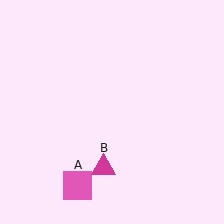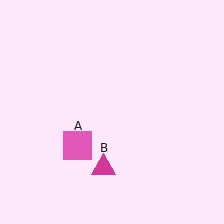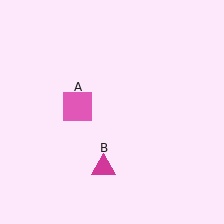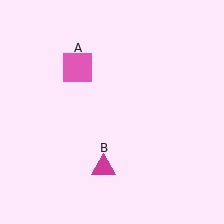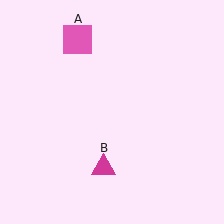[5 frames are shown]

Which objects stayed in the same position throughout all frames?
Magenta triangle (object B) remained stationary.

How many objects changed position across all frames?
1 object changed position: pink square (object A).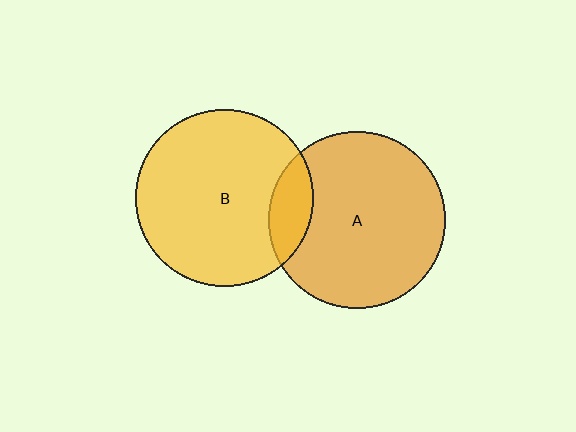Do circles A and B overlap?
Yes.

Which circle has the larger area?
Circle B (yellow).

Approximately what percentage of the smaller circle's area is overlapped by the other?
Approximately 15%.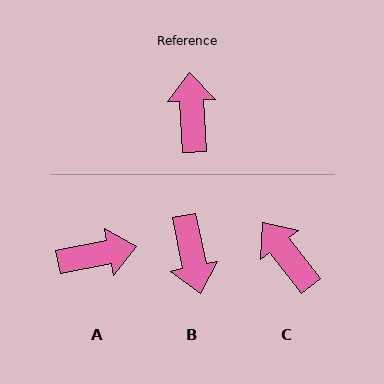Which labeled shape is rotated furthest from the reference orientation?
B, about 171 degrees away.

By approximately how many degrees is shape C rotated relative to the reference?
Approximately 34 degrees counter-clockwise.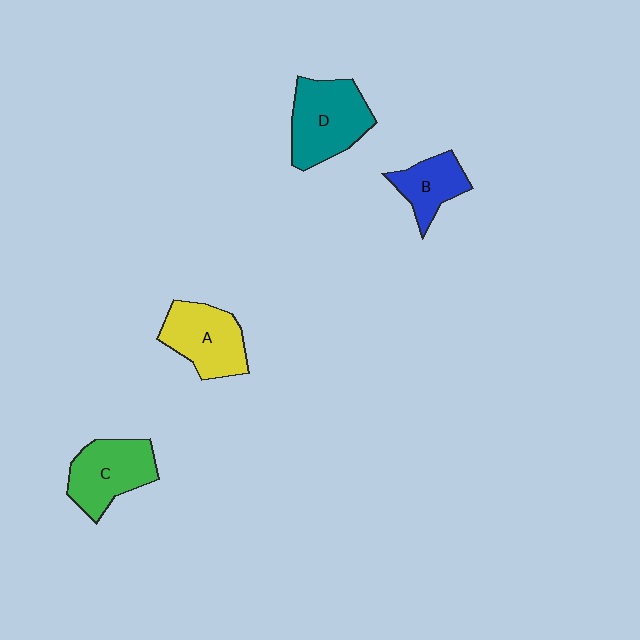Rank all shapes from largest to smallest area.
From largest to smallest: D (teal), C (green), A (yellow), B (blue).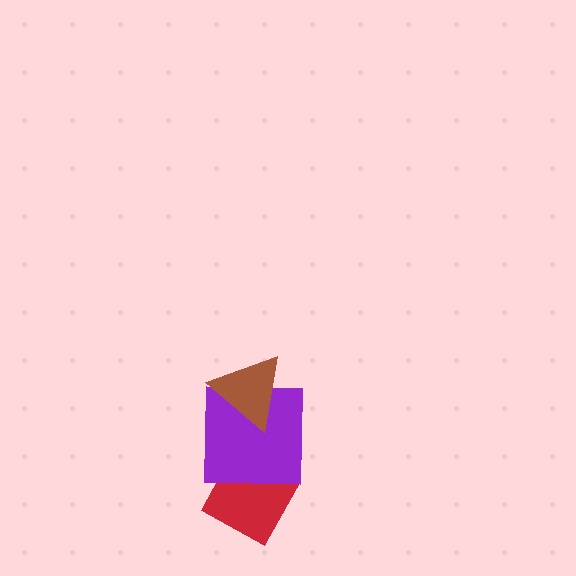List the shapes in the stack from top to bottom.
From top to bottom: the brown triangle, the purple square, the red diamond.